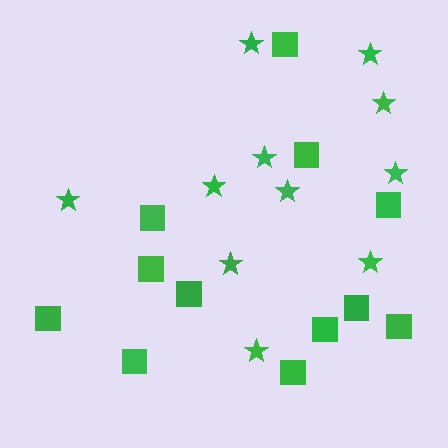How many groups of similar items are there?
There are 2 groups: one group of stars (11) and one group of squares (12).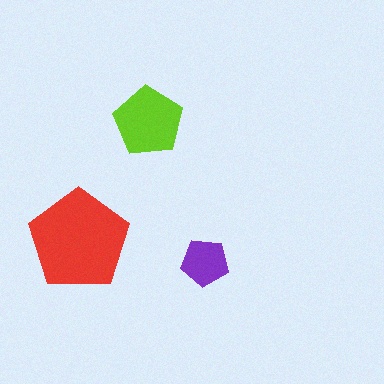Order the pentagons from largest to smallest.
the red one, the lime one, the purple one.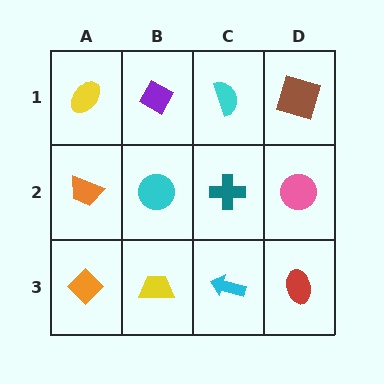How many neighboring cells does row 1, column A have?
2.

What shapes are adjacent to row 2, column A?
A yellow ellipse (row 1, column A), an orange diamond (row 3, column A), a cyan circle (row 2, column B).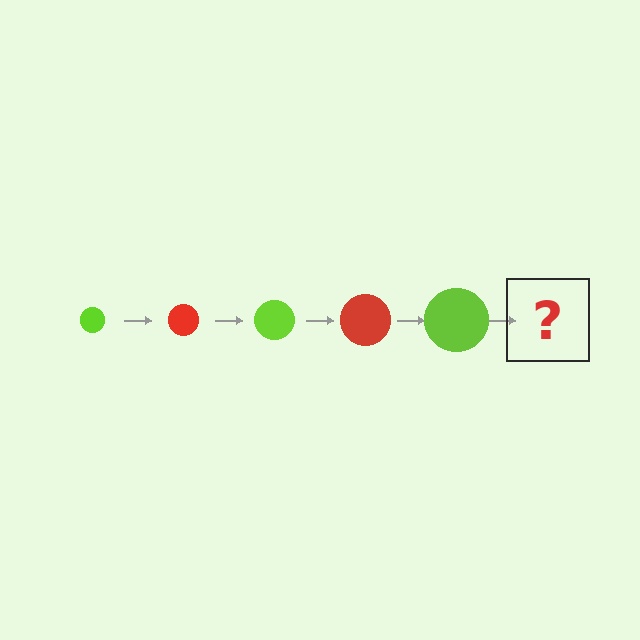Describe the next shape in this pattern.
It should be a red circle, larger than the previous one.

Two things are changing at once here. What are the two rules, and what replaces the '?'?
The two rules are that the circle grows larger each step and the color cycles through lime and red. The '?' should be a red circle, larger than the previous one.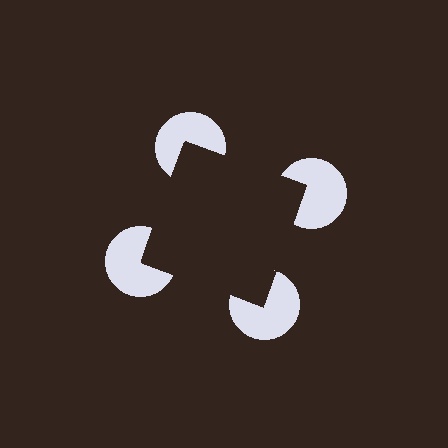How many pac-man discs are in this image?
There are 4 — one at each vertex of the illusory square.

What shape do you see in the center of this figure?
An illusory square — its edges are inferred from the aligned wedge cuts in the pac-man discs, not physically drawn.